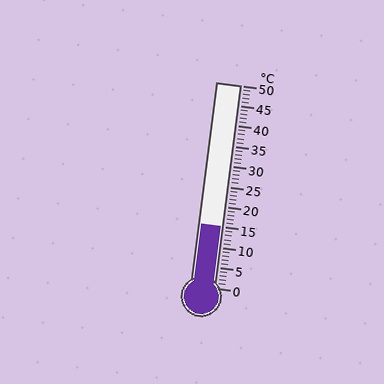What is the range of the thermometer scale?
The thermometer scale ranges from 0°C to 50°C.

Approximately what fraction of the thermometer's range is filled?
The thermometer is filled to approximately 30% of its range.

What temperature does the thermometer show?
The thermometer shows approximately 15°C.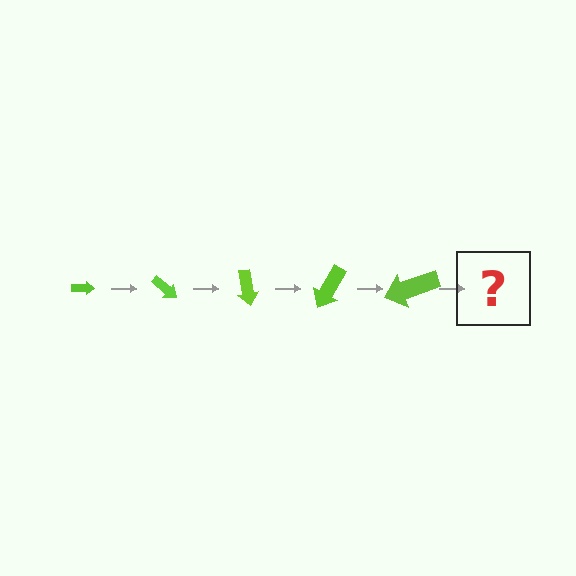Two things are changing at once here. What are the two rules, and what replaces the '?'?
The two rules are that the arrow grows larger each step and it rotates 40 degrees each step. The '?' should be an arrow, larger than the previous one and rotated 200 degrees from the start.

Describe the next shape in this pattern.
It should be an arrow, larger than the previous one and rotated 200 degrees from the start.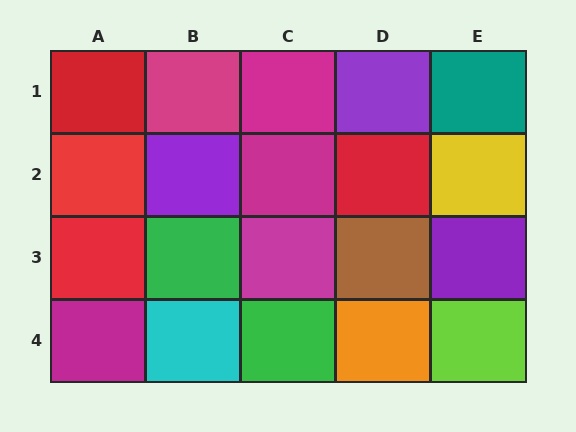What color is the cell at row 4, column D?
Orange.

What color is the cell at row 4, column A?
Magenta.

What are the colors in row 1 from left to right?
Red, magenta, magenta, purple, teal.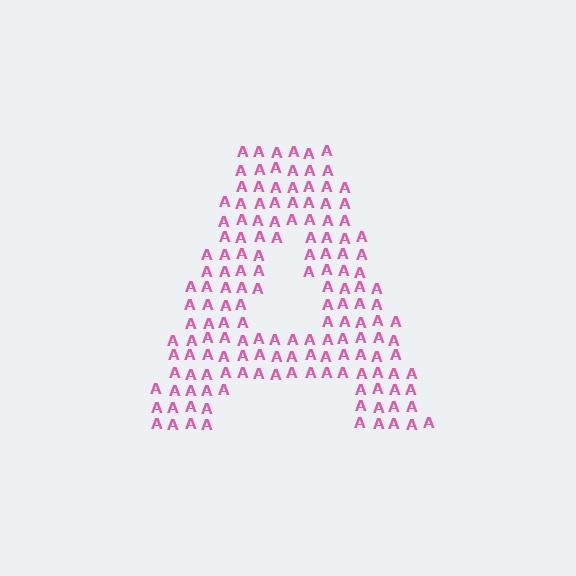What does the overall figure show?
The overall figure shows the letter A.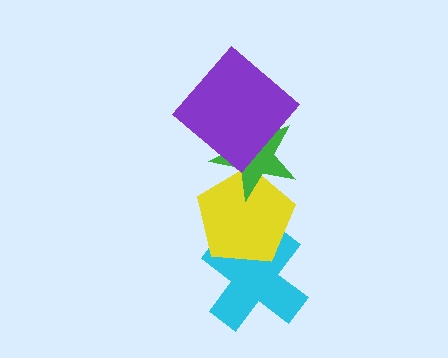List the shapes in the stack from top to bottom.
From top to bottom: the purple diamond, the green star, the yellow pentagon, the cyan cross.